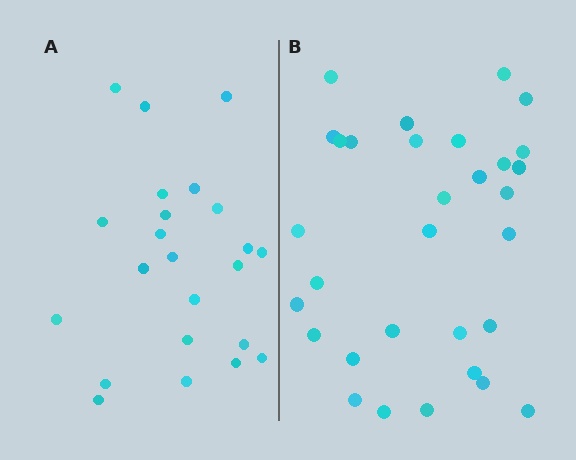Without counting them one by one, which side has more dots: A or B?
Region B (the right region) has more dots.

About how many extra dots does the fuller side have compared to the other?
Region B has roughly 8 or so more dots than region A.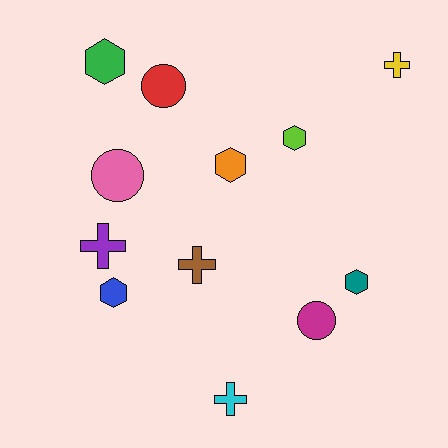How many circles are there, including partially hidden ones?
There are 3 circles.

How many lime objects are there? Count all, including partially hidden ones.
There is 1 lime object.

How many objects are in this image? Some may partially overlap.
There are 12 objects.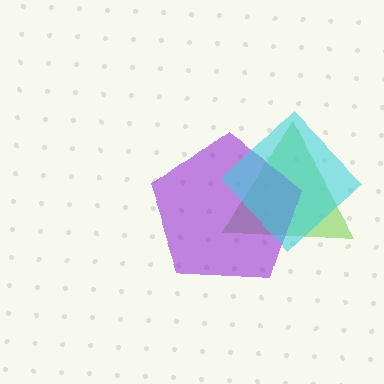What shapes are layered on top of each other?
The layered shapes are: a lime triangle, a purple pentagon, a cyan diamond.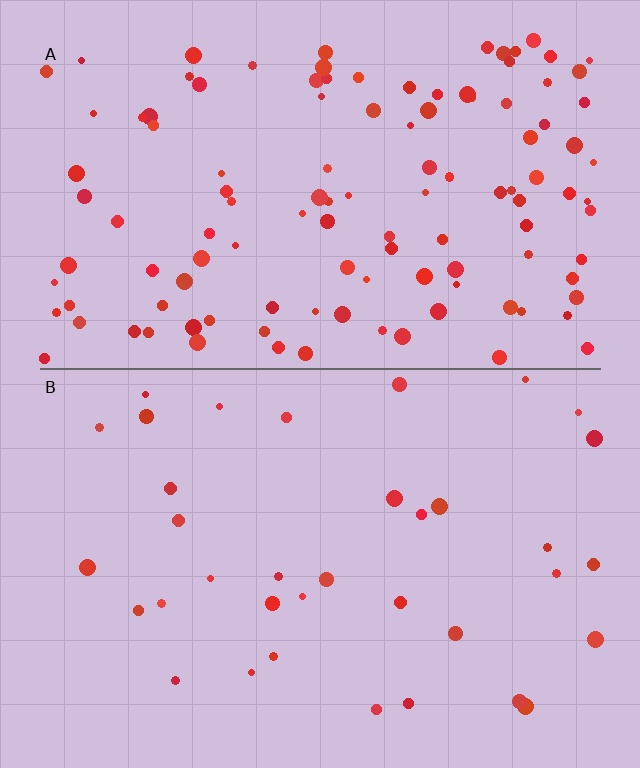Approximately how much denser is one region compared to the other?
Approximately 3.3× — region A over region B.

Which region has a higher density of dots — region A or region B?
A (the top).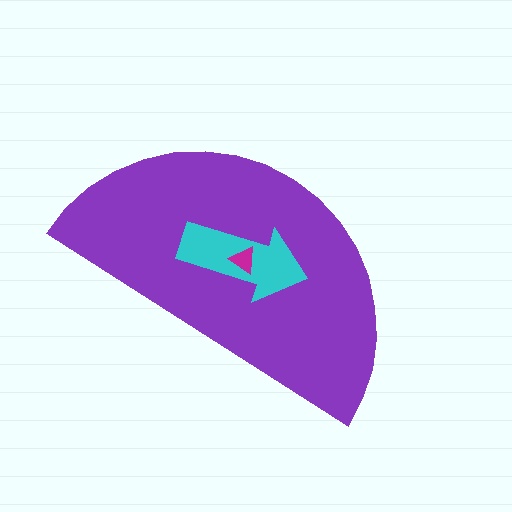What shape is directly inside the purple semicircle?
The cyan arrow.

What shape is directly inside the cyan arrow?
The magenta triangle.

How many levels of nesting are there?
3.